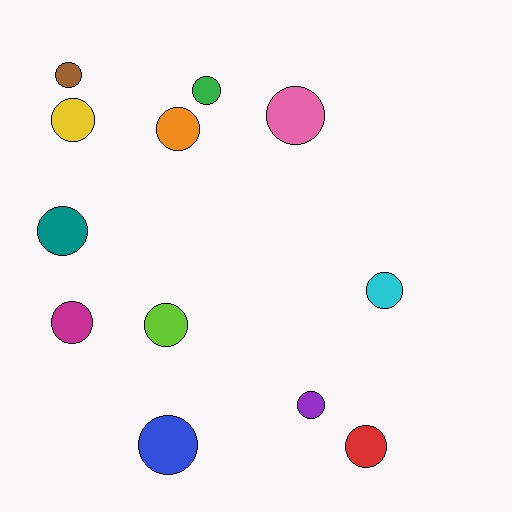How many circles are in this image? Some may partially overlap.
There are 12 circles.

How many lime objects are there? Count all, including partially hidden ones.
There is 1 lime object.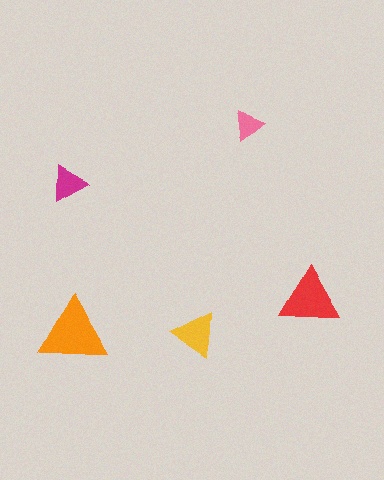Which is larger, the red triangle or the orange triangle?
The orange one.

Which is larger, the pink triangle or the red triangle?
The red one.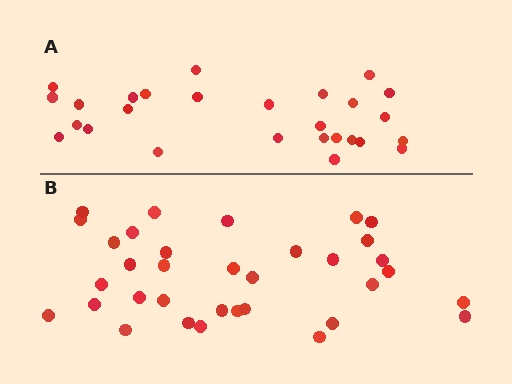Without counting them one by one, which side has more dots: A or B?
Region B (the bottom region) has more dots.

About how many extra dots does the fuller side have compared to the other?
Region B has roughly 8 or so more dots than region A.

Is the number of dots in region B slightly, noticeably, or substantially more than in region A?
Region B has noticeably more, but not dramatically so. The ratio is roughly 1.3 to 1.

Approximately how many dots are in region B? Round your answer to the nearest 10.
About 30 dots. (The exact count is 34, which rounds to 30.)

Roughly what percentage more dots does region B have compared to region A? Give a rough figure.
About 25% more.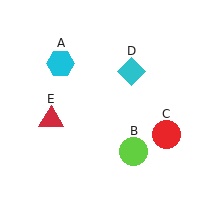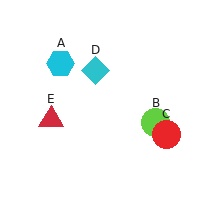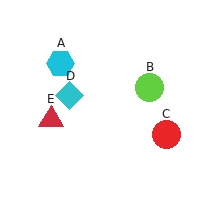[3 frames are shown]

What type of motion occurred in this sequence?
The lime circle (object B), cyan diamond (object D) rotated counterclockwise around the center of the scene.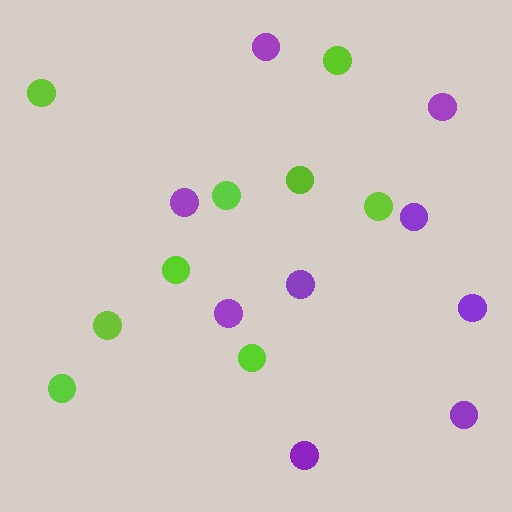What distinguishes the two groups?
There are 2 groups: one group of purple circles (9) and one group of lime circles (9).